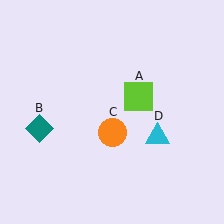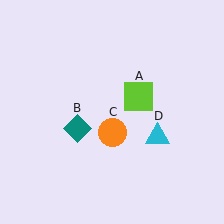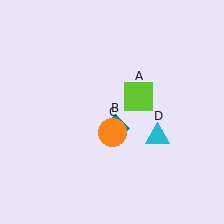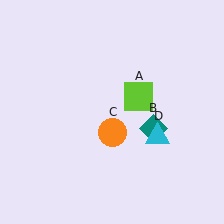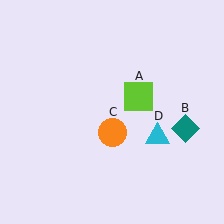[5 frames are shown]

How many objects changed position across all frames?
1 object changed position: teal diamond (object B).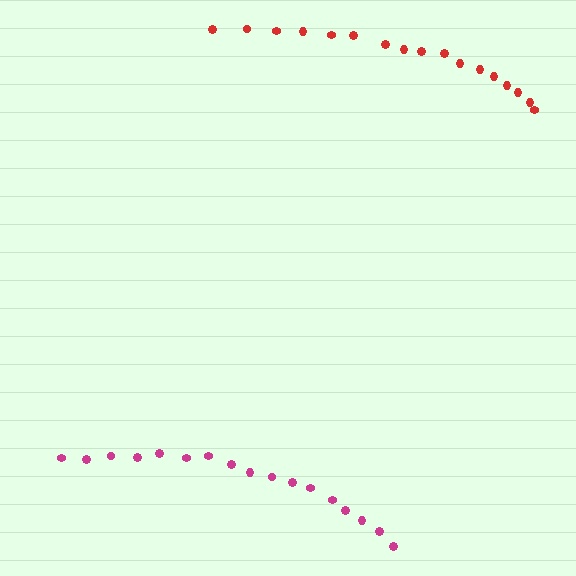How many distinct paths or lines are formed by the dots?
There are 2 distinct paths.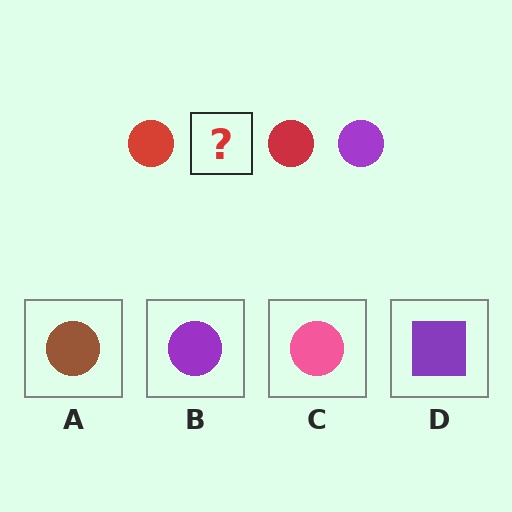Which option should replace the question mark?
Option B.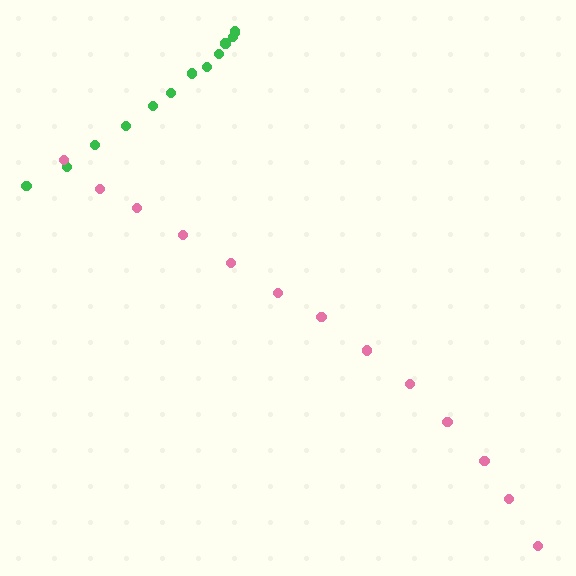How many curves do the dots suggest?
There are 2 distinct paths.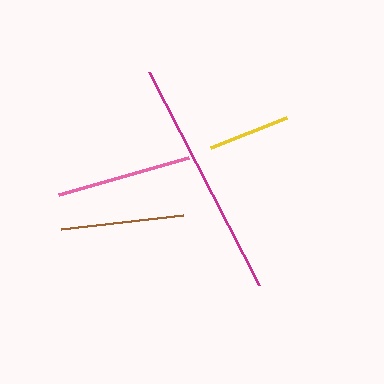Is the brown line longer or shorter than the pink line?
The pink line is longer than the brown line.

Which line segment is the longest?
The magenta line is the longest at approximately 240 pixels.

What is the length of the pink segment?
The pink segment is approximately 135 pixels long.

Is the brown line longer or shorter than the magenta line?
The magenta line is longer than the brown line.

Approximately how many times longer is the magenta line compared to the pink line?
The magenta line is approximately 1.8 times the length of the pink line.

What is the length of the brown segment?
The brown segment is approximately 123 pixels long.